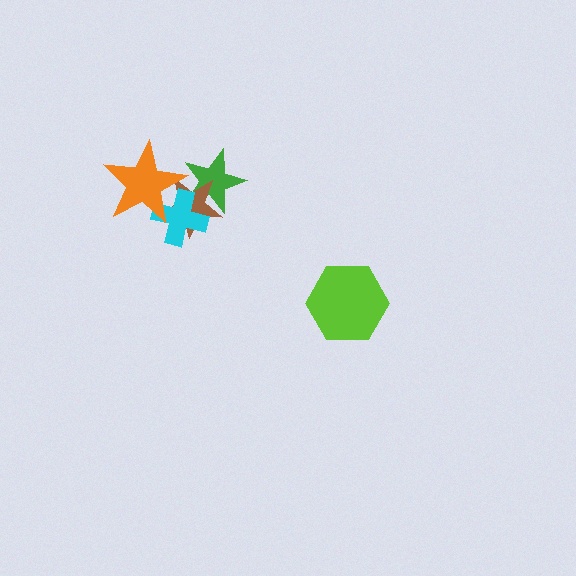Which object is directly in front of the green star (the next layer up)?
The brown star is directly in front of the green star.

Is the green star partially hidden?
Yes, it is partially covered by another shape.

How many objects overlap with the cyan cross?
3 objects overlap with the cyan cross.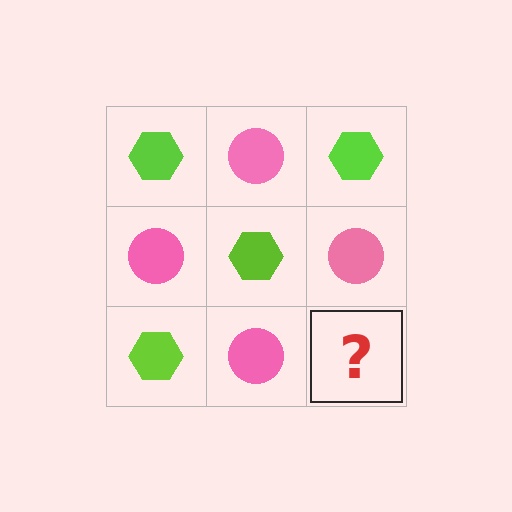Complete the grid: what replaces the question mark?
The question mark should be replaced with a lime hexagon.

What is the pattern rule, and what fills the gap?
The rule is that it alternates lime hexagon and pink circle in a checkerboard pattern. The gap should be filled with a lime hexagon.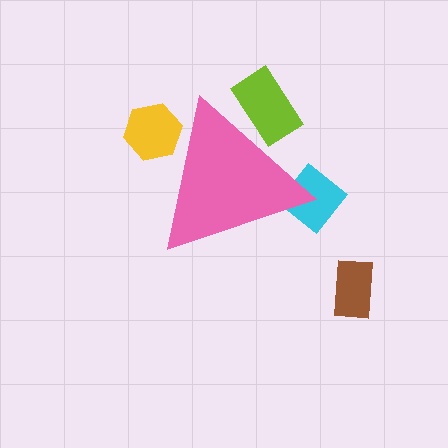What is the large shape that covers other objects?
A pink triangle.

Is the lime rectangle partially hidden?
Yes, the lime rectangle is partially hidden behind the pink triangle.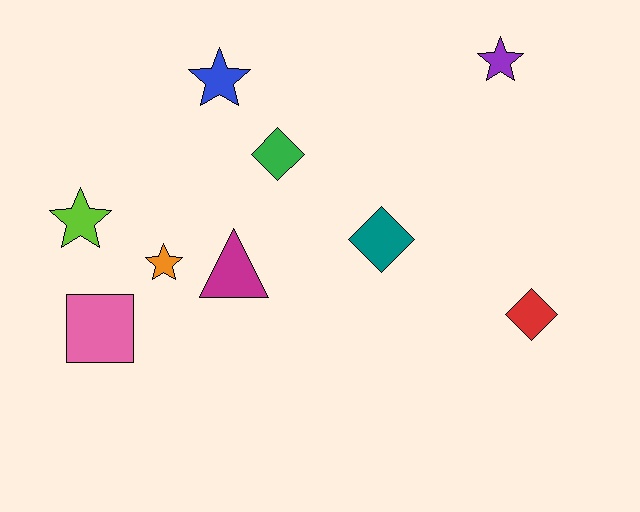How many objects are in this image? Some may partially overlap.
There are 9 objects.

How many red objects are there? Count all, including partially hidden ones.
There is 1 red object.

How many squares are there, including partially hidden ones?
There is 1 square.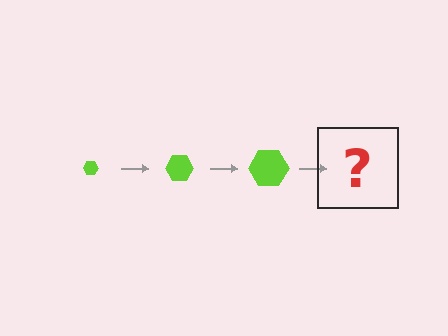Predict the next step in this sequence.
The next step is a lime hexagon, larger than the previous one.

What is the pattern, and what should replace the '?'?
The pattern is that the hexagon gets progressively larger each step. The '?' should be a lime hexagon, larger than the previous one.